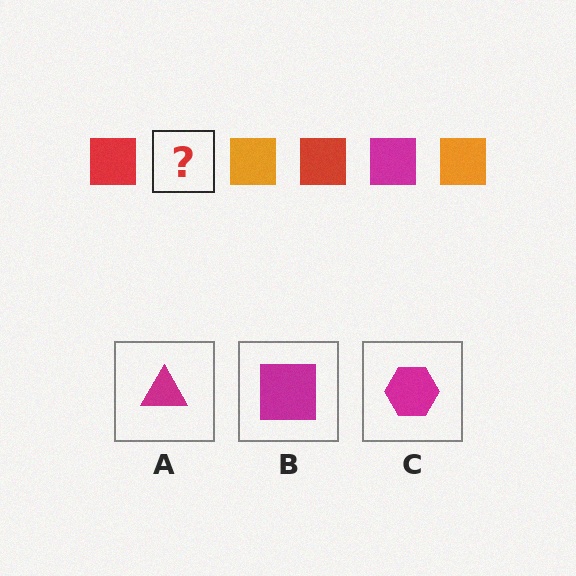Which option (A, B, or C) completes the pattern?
B.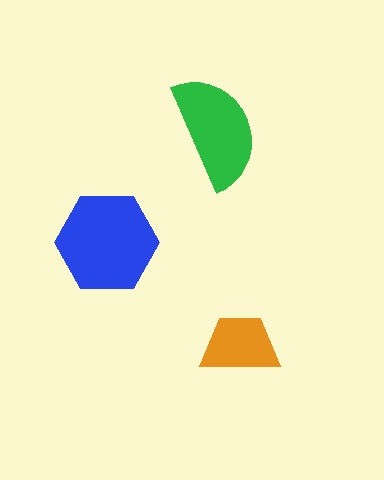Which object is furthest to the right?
The orange trapezoid is rightmost.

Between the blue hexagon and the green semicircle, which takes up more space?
The blue hexagon.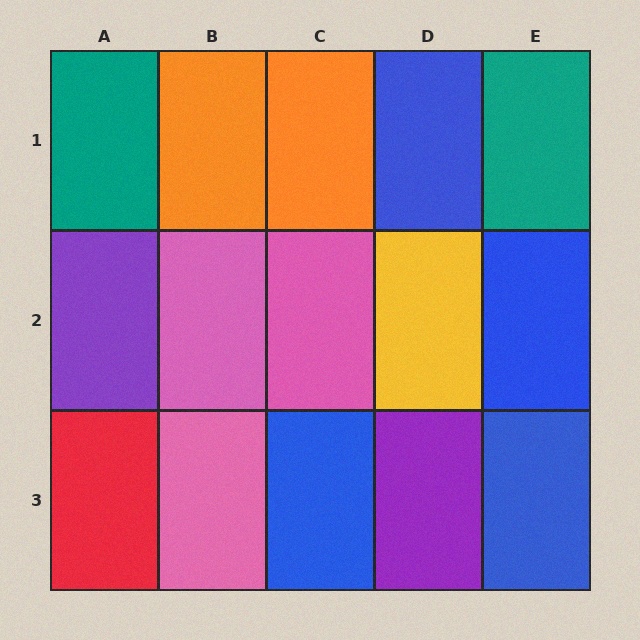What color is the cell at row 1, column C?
Orange.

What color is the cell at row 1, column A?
Teal.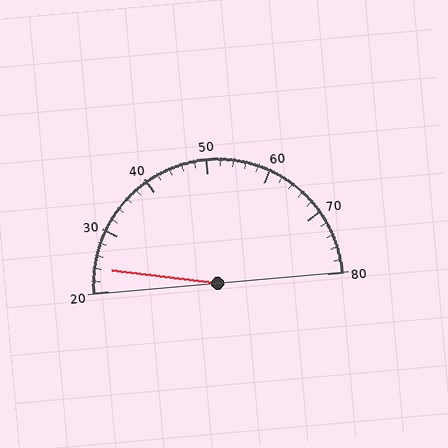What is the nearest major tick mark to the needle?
The nearest major tick mark is 20.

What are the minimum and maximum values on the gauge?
The gauge ranges from 20 to 80.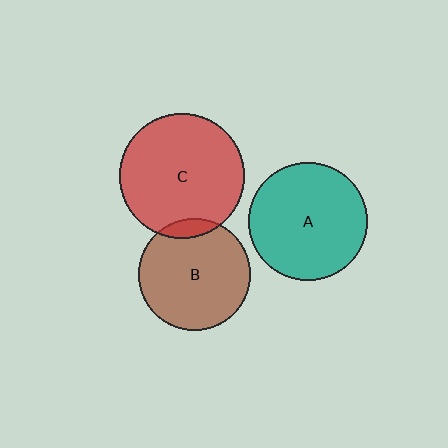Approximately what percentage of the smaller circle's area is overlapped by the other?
Approximately 10%.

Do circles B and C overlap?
Yes.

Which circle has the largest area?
Circle C (red).